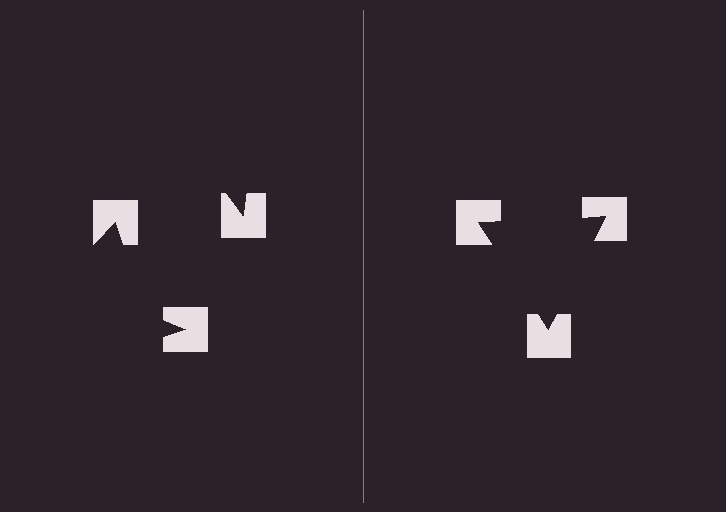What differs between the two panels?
The notched squares are positioned identically on both sides; only the wedge orientations differ. On the right they align to a triangle; on the left they are misaligned.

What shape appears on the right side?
An illusory triangle.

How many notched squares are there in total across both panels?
6 — 3 on each side.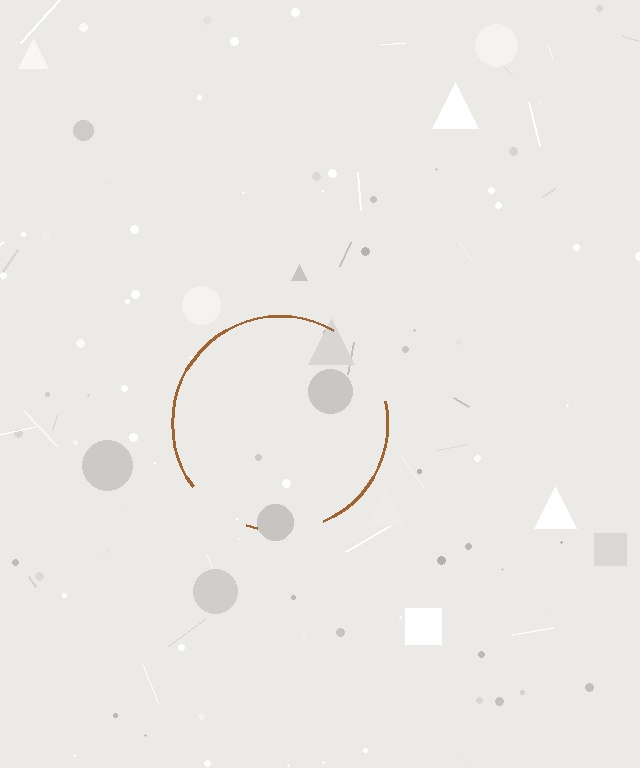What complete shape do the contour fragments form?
The contour fragments form a circle.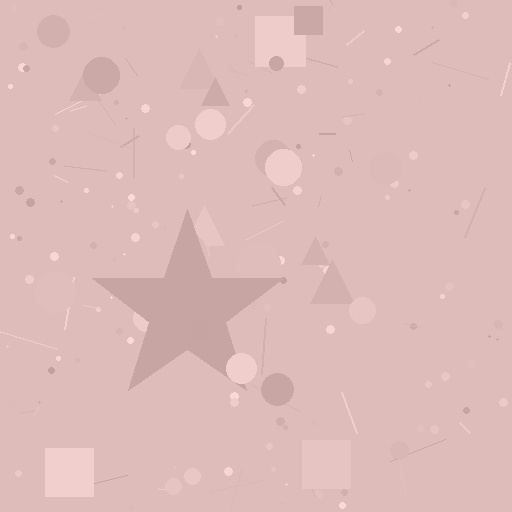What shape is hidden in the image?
A star is hidden in the image.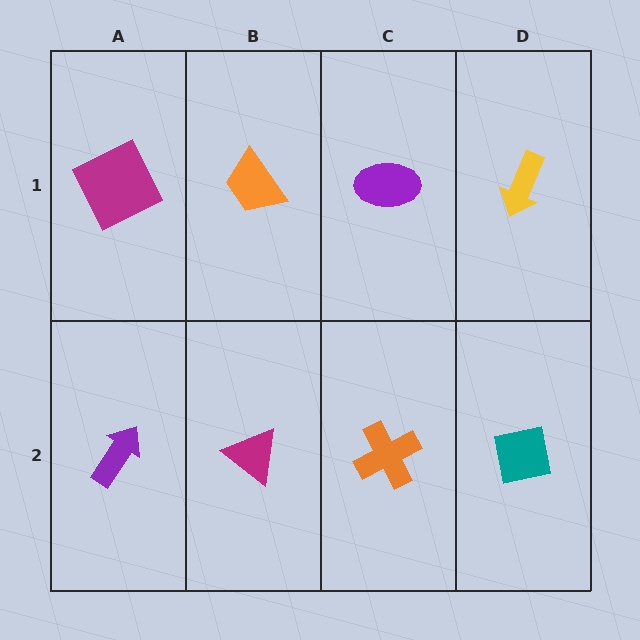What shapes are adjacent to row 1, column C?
An orange cross (row 2, column C), an orange trapezoid (row 1, column B), a yellow arrow (row 1, column D).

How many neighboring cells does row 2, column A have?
2.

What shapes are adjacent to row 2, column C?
A purple ellipse (row 1, column C), a magenta triangle (row 2, column B), a teal square (row 2, column D).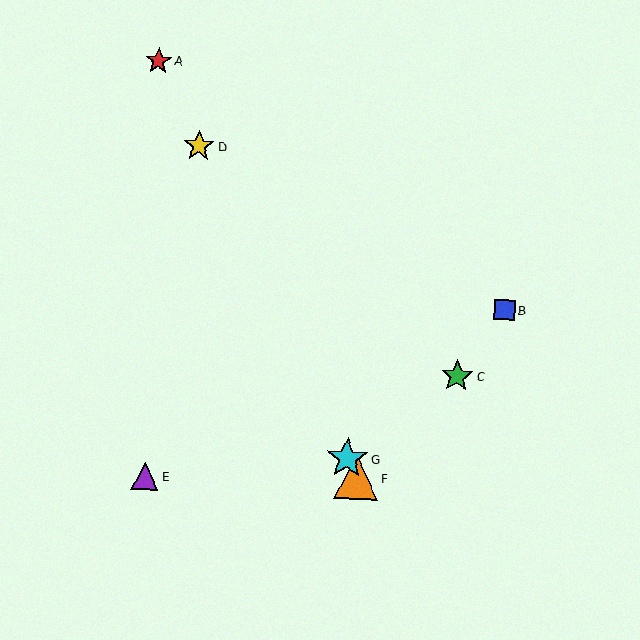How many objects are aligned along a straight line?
4 objects (A, D, F, G) are aligned along a straight line.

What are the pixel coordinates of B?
Object B is at (504, 310).